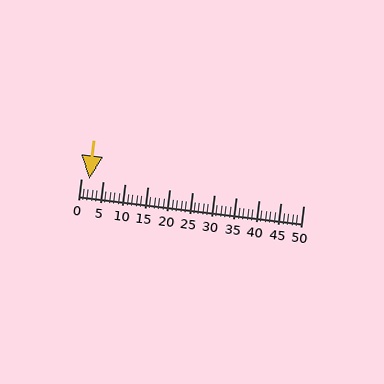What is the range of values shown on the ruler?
The ruler shows values from 0 to 50.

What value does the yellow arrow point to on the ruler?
The yellow arrow points to approximately 2.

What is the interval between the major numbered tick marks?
The major tick marks are spaced 5 units apart.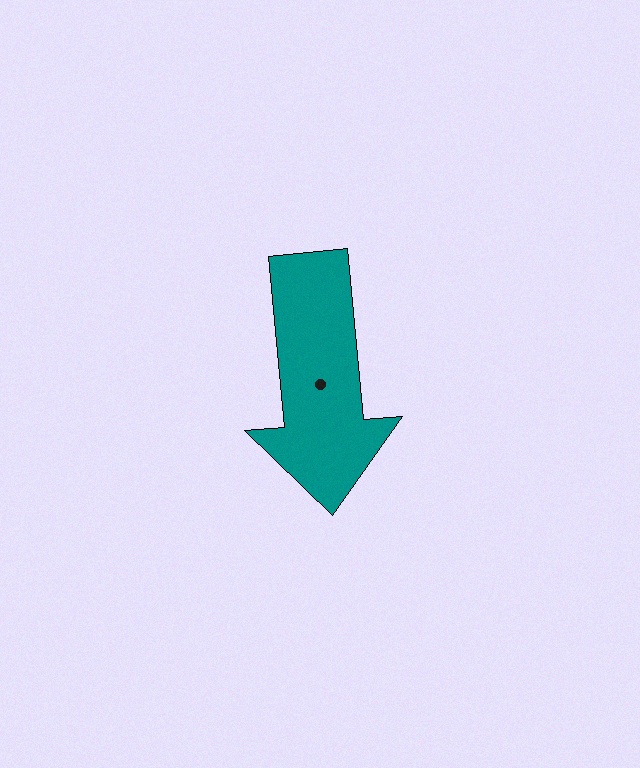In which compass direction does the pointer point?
South.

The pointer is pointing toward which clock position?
Roughly 6 o'clock.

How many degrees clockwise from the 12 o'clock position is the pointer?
Approximately 175 degrees.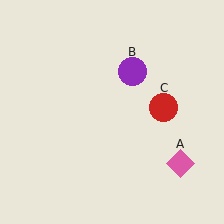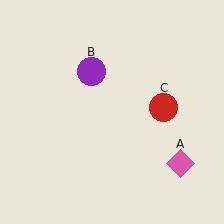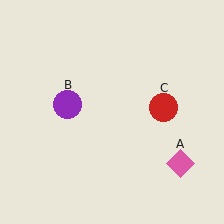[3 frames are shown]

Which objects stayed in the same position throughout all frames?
Pink diamond (object A) and red circle (object C) remained stationary.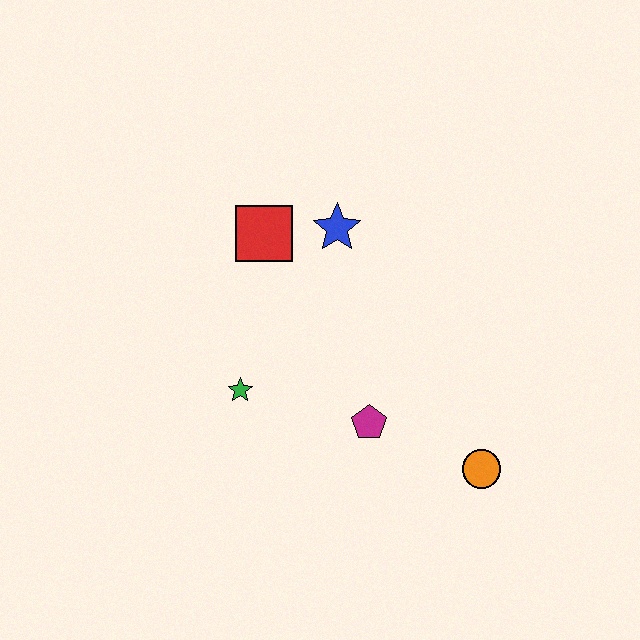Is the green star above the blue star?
No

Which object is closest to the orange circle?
The magenta pentagon is closest to the orange circle.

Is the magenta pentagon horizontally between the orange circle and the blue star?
Yes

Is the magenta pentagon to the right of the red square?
Yes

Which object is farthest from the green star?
The orange circle is farthest from the green star.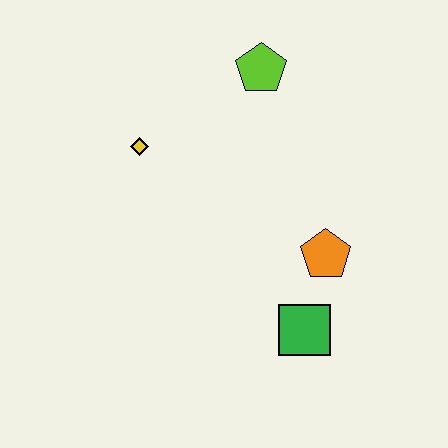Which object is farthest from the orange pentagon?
The yellow diamond is farthest from the orange pentagon.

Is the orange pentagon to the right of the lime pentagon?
Yes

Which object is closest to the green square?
The orange pentagon is closest to the green square.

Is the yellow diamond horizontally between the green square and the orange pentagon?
No